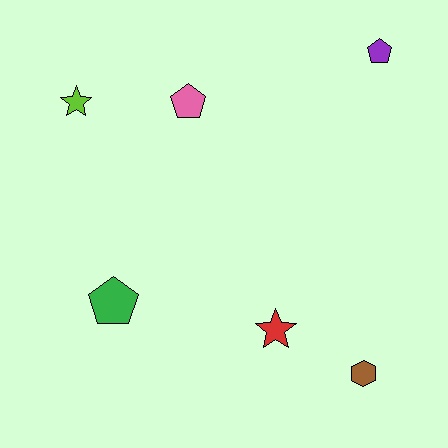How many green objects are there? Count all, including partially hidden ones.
There is 1 green object.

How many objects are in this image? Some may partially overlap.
There are 6 objects.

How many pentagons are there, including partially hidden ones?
There are 3 pentagons.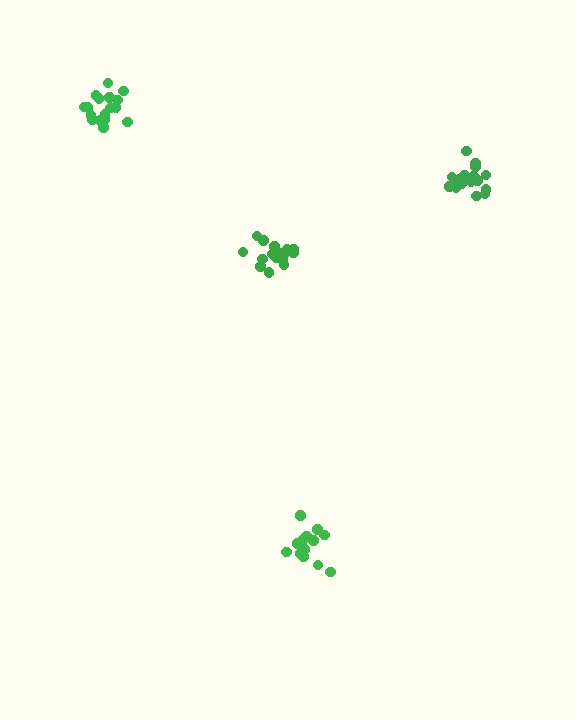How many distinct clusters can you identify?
There are 4 distinct clusters.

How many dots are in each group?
Group 1: 14 dots, Group 2: 18 dots, Group 3: 18 dots, Group 4: 18 dots (68 total).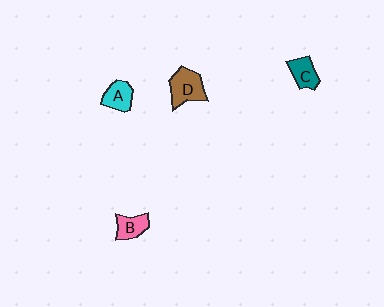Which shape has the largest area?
Shape D (brown).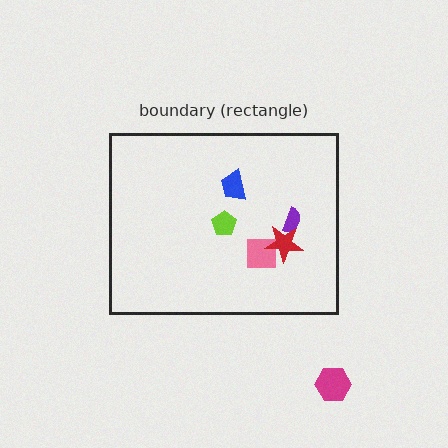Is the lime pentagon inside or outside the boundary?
Inside.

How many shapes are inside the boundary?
5 inside, 1 outside.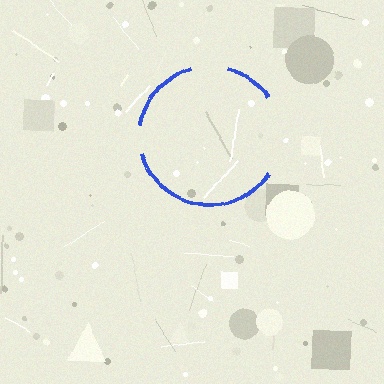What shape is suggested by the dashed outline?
The dashed outline suggests a circle.